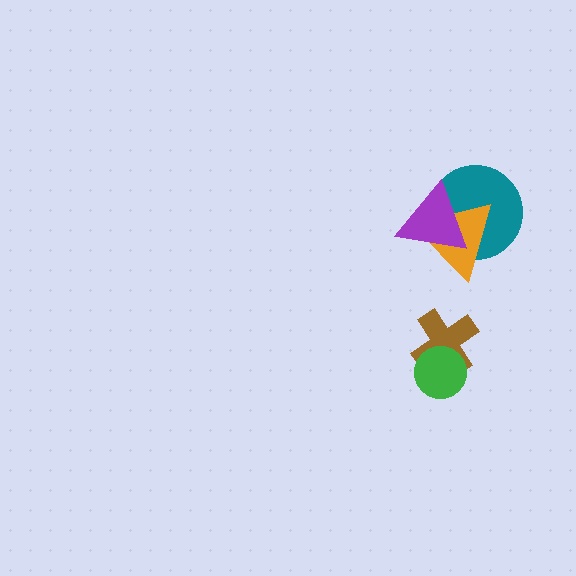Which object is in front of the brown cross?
The green circle is in front of the brown cross.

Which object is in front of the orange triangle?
The purple triangle is in front of the orange triangle.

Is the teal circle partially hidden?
Yes, it is partially covered by another shape.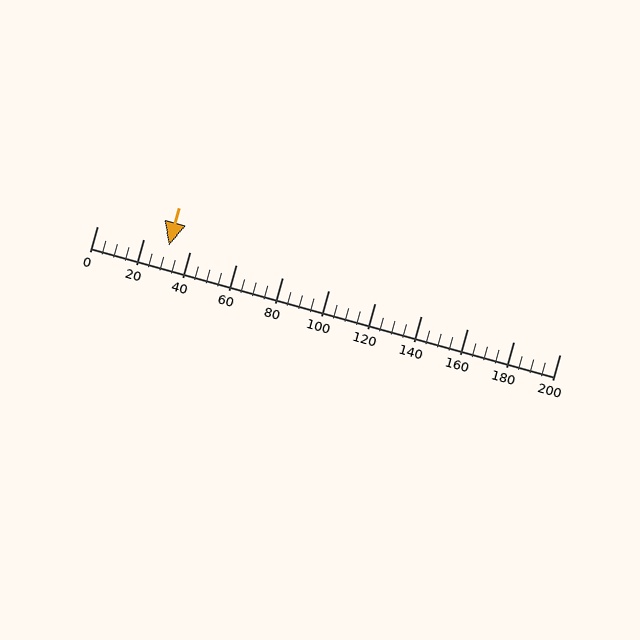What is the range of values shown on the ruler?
The ruler shows values from 0 to 200.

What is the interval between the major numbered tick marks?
The major tick marks are spaced 20 units apart.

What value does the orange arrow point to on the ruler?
The orange arrow points to approximately 31.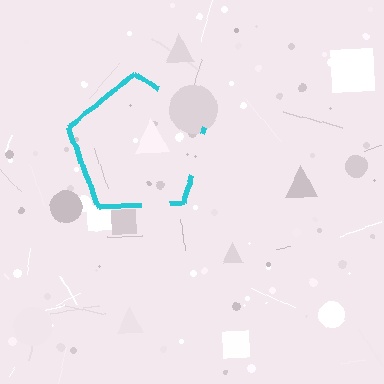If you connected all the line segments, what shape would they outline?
They would outline a pentagon.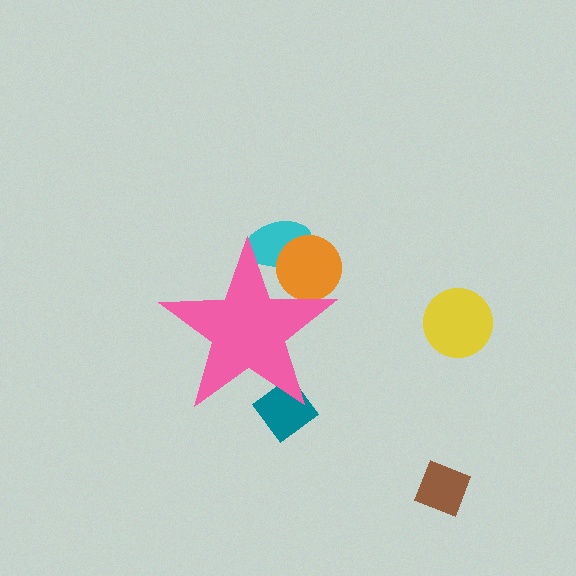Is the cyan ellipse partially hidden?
Yes, the cyan ellipse is partially hidden behind the pink star.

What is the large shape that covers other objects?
A pink star.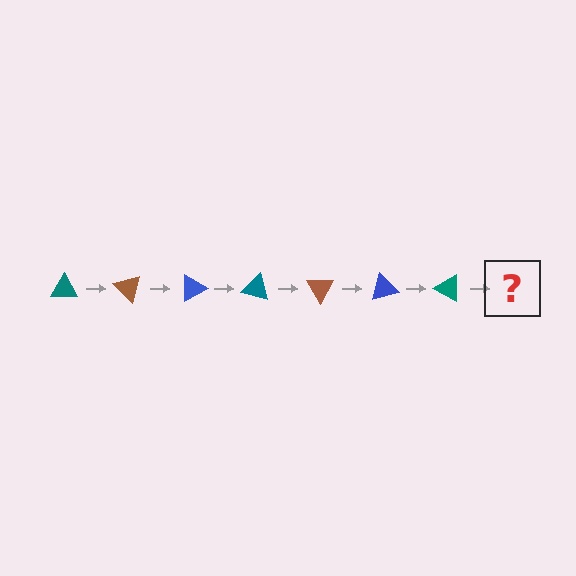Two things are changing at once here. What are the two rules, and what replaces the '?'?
The two rules are that it rotates 45 degrees each step and the color cycles through teal, brown, and blue. The '?' should be a brown triangle, rotated 315 degrees from the start.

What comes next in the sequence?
The next element should be a brown triangle, rotated 315 degrees from the start.